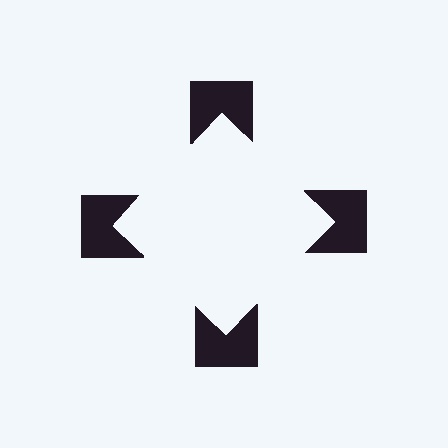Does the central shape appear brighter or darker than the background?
It typically appears slightly brighter than the background, even though no actual brightness change is drawn.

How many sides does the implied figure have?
4 sides.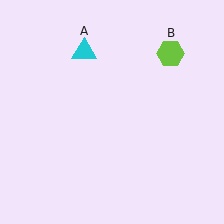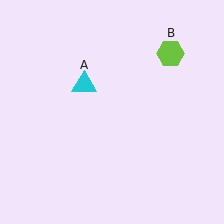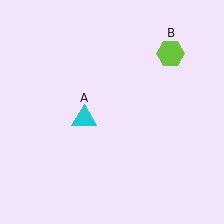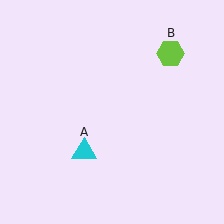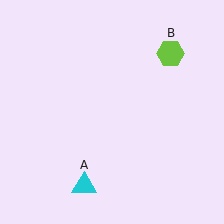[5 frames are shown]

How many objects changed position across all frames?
1 object changed position: cyan triangle (object A).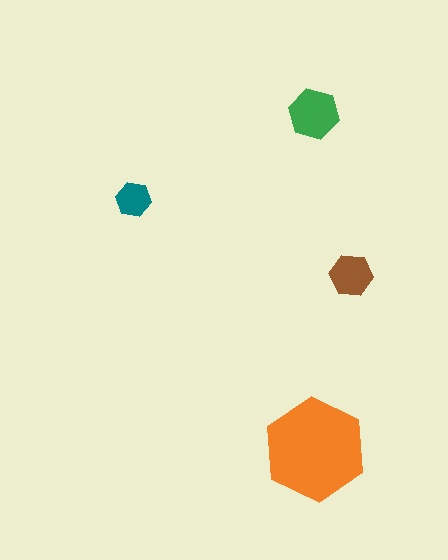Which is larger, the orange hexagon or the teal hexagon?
The orange one.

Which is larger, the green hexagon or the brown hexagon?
The green one.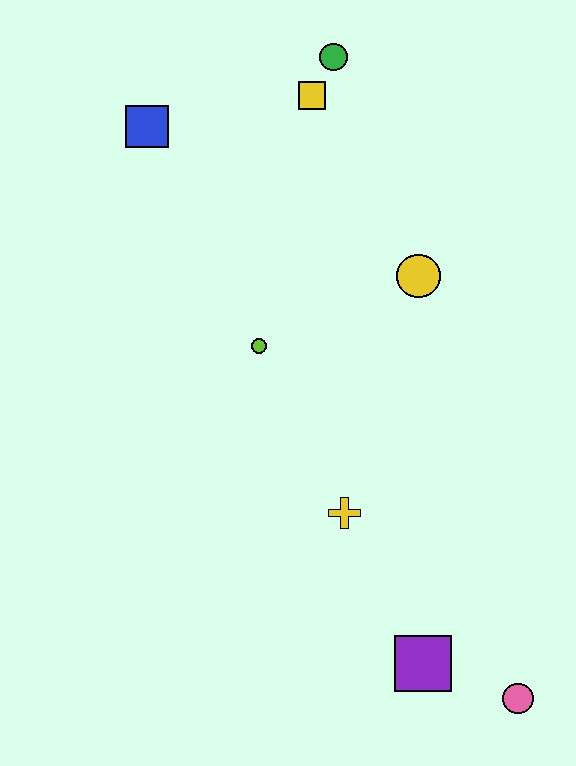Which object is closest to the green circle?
The yellow square is closest to the green circle.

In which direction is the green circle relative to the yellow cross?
The green circle is above the yellow cross.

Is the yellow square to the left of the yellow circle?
Yes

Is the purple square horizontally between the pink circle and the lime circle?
Yes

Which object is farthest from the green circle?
The pink circle is farthest from the green circle.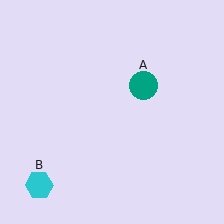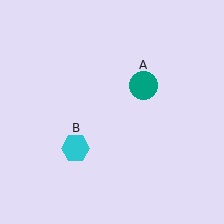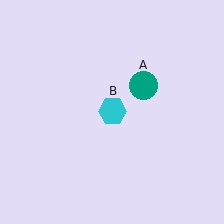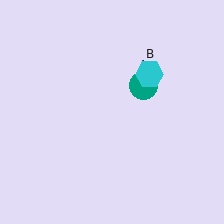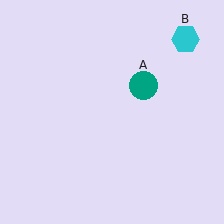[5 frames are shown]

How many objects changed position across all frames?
1 object changed position: cyan hexagon (object B).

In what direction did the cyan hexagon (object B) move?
The cyan hexagon (object B) moved up and to the right.